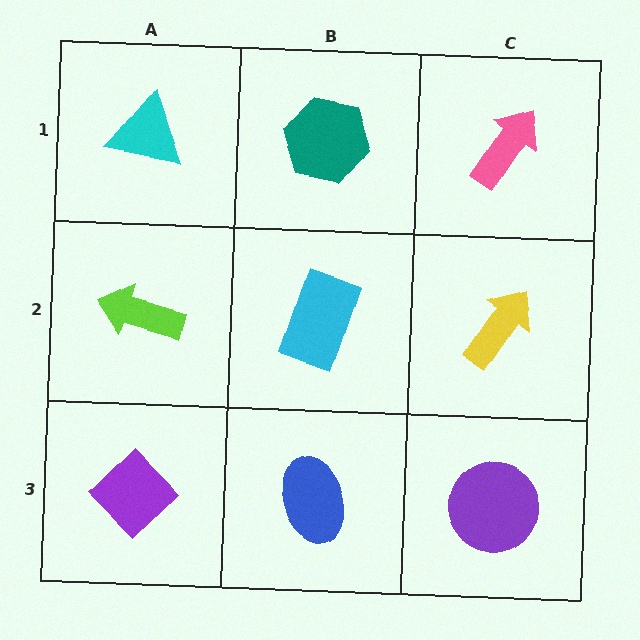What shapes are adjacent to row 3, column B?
A cyan rectangle (row 2, column B), a purple diamond (row 3, column A), a purple circle (row 3, column C).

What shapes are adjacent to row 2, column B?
A teal hexagon (row 1, column B), a blue ellipse (row 3, column B), a lime arrow (row 2, column A), a yellow arrow (row 2, column C).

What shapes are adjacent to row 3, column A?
A lime arrow (row 2, column A), a blue ellipse (row 3, column B).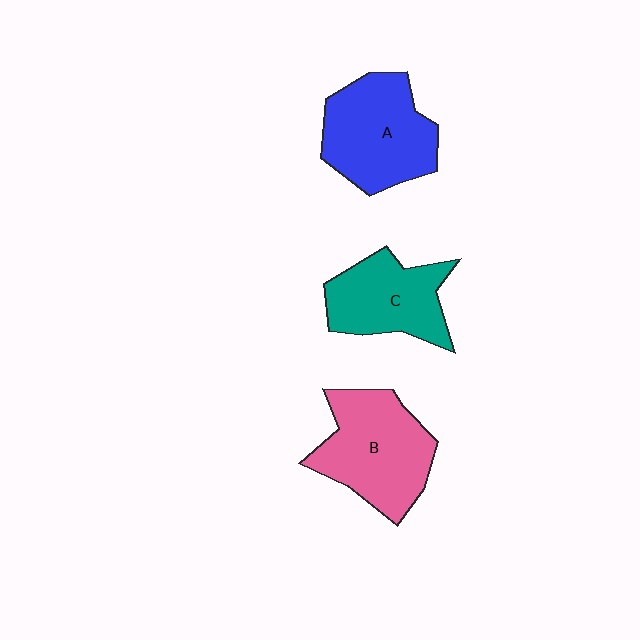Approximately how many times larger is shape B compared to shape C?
Approximately 1.3 times.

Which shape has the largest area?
Shape B (pink).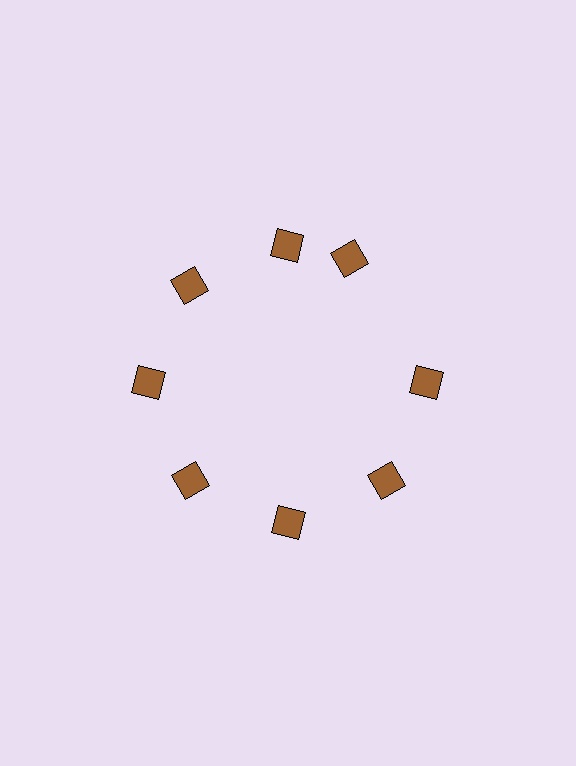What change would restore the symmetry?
The symmetry would be restored by rotating it back into even spacing with its neighbors so that all 8 diamonds sit at equal angles and equal distance from the center.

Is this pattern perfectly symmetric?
No. The 8 brown diamonds are arranged in a ring, but one element near the 2 o'clock position is rotated out of alignment along the ring, breaking the 8-fold rotational symmetry.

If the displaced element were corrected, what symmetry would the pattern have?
It would have 8-fold rotational symmetry — the pattern would map onto itself every 45 degrees.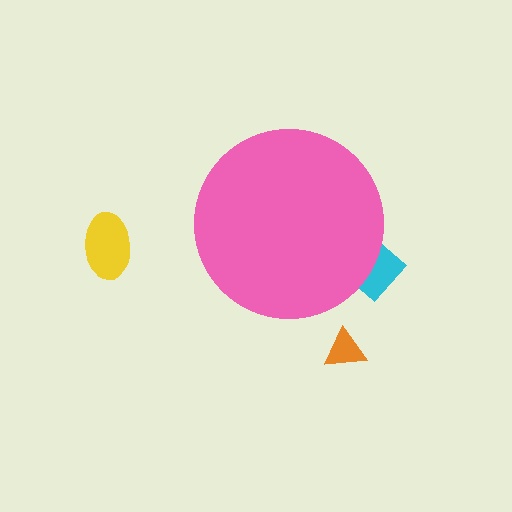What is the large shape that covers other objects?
A pink circle.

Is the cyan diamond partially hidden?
Yes, the cyan diamond is partially hidden behind the pink circle.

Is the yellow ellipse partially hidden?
No, the yellow ellipse is fully visible.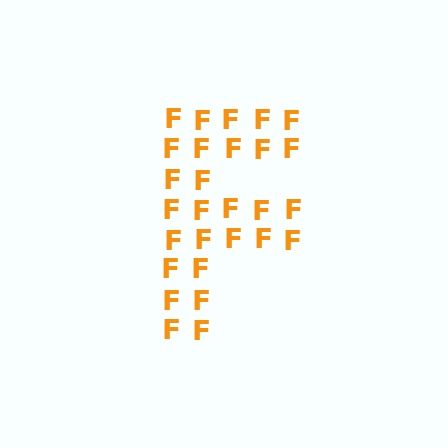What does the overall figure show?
The overall figure shows the letter F.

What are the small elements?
The small elements are letter F's.